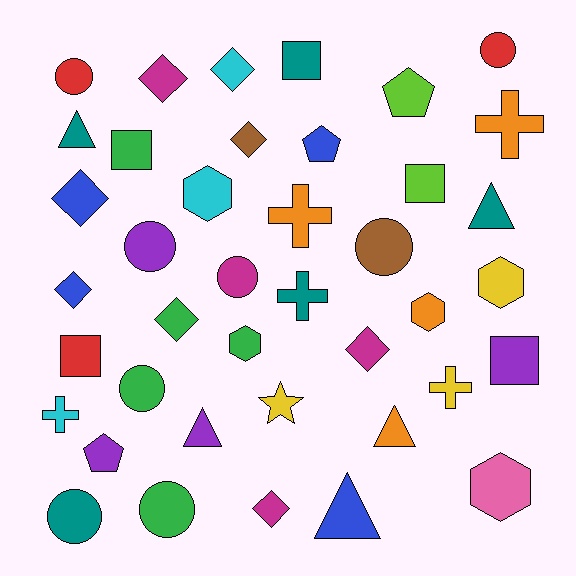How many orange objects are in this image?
There are 4 orange objects.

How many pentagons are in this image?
There are 3 pentagons.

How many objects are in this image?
There are 40 objects.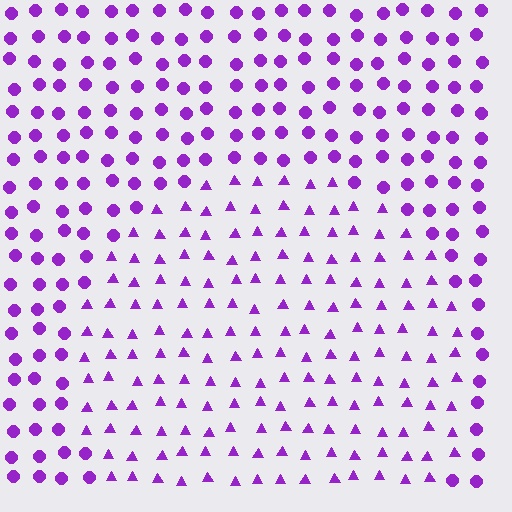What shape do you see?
I see a circle.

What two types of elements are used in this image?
The image uses triangles inside the circle region and circles outside it.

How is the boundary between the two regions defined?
The boundary is defined by a change in element shape: triangles inside vs. circles outside. All elements share the same color and spacing.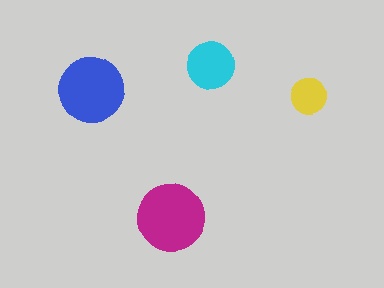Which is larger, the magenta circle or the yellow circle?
The magenta one.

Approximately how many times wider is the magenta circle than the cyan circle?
About 1.5 times wider.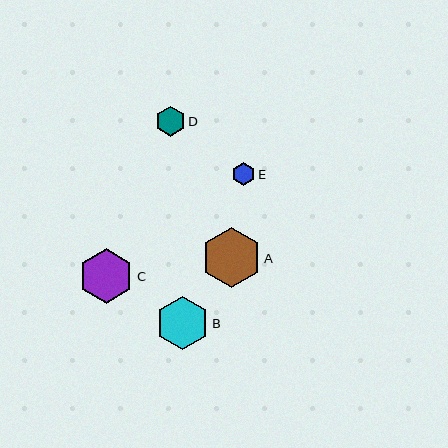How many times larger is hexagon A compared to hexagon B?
Hexagon A is approximately 1.1 times the size of hexagon B.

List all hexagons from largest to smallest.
From largest to smallest: A, C, B, D, E.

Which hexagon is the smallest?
Hexagon E is the smallest with a size of approximately 23 pixels.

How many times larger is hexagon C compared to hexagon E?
Hexagon C is approximately 2.3 times the size of hexagon E.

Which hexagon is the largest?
Hexagon A is the largest with a size of approximately 60 pixels.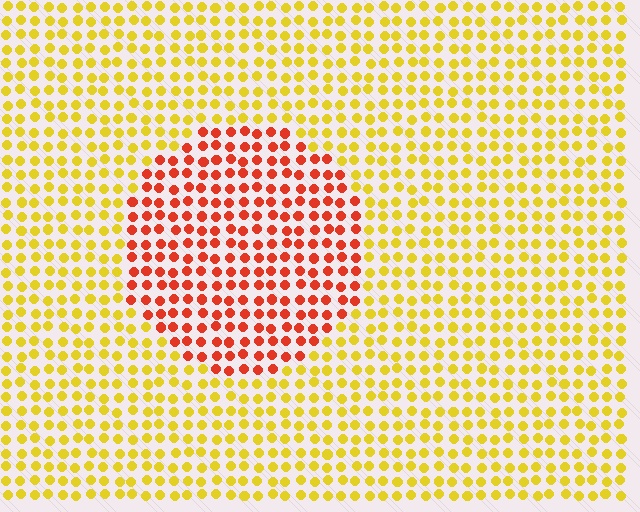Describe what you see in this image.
The image is filled with small yellow elements in a uniform arrangement. A circle-shaped region is visible where the elements are tinted to a slightly different hue, forming a subtle color boundary.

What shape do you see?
I see a circle.